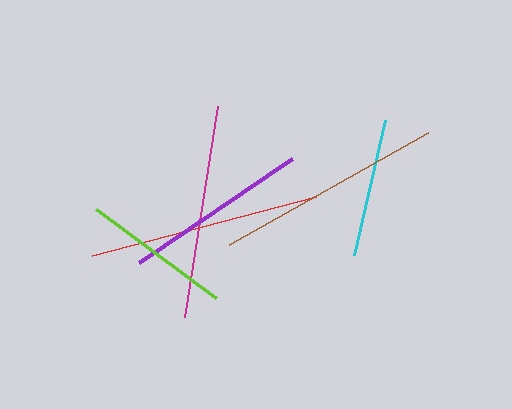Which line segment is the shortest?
The cyan line is the shortest at approximately 138 pixels.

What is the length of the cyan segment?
The cyan segment is approximately 138 pixels long.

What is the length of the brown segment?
The brown segment is approximately 229 pixels long.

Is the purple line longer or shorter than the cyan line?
The purple line is longer than the cyan line.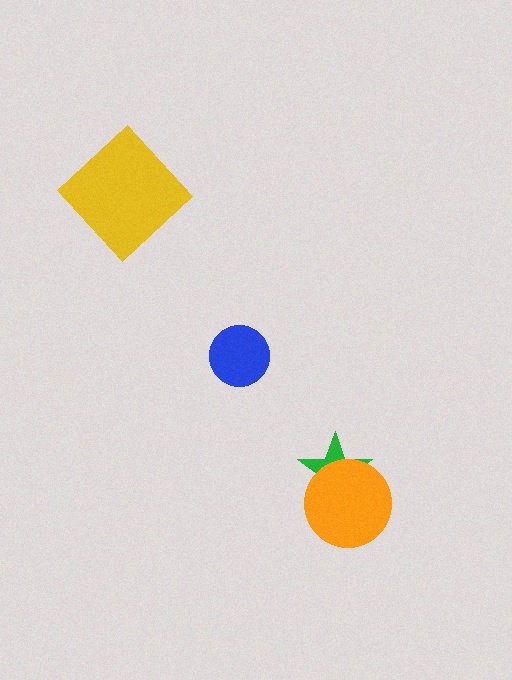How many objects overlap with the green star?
1 object overlaps with the green star.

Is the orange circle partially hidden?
No, no other shape covers it.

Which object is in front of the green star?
The orange circle is in front of the green star.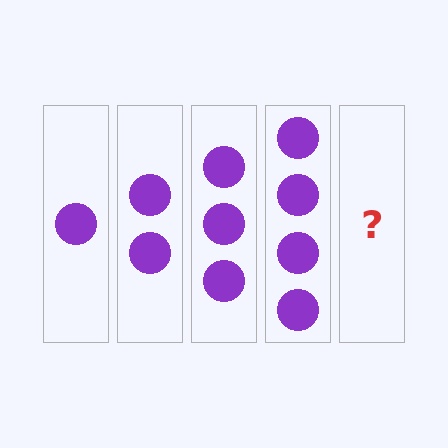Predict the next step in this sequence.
The next step is 5 circles.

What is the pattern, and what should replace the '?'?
The pattern is that each step adds one more circle. The '?' should be 5 circles.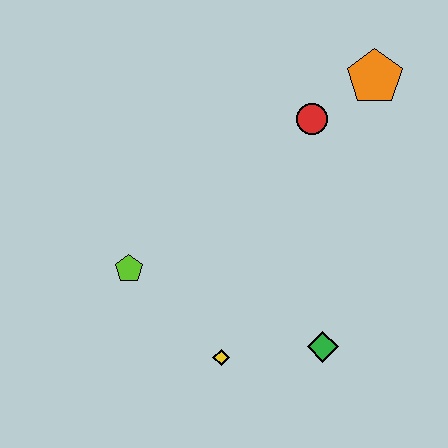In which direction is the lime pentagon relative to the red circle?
The lime pentagon is to the left of the red circle.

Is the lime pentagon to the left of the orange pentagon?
Yes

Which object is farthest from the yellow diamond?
The orange pentagon is farthest from the yellow diamond.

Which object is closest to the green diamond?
The yellow diamond is closest to the green diamond.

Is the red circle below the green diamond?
No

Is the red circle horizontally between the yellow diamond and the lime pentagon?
No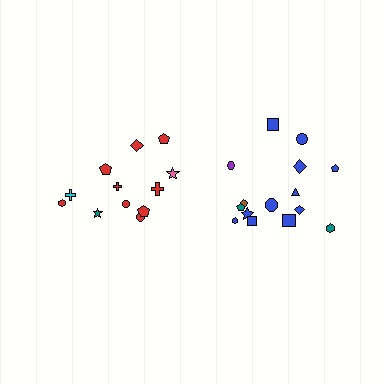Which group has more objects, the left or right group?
The right group.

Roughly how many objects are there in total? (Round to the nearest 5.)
Roughly 25 objects in total.